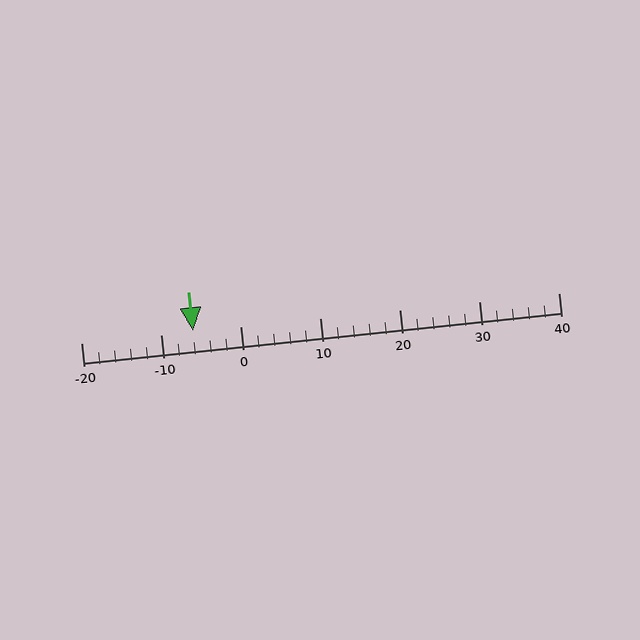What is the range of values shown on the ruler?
The ruler shows values from -20 to 40.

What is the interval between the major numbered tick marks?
The major tick marks are spaced 10 units apart.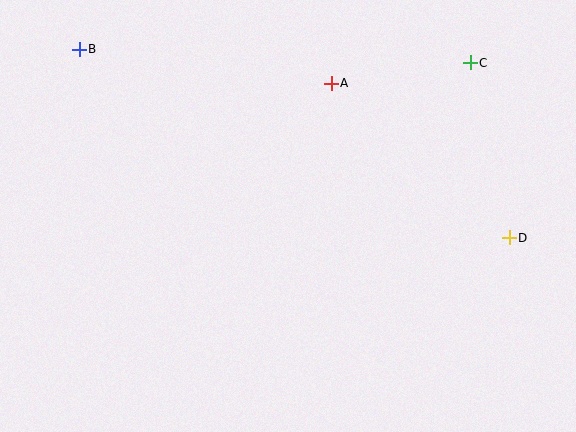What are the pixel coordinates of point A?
Point A is at (331, 83).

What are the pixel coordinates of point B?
Point B is at (79, 49).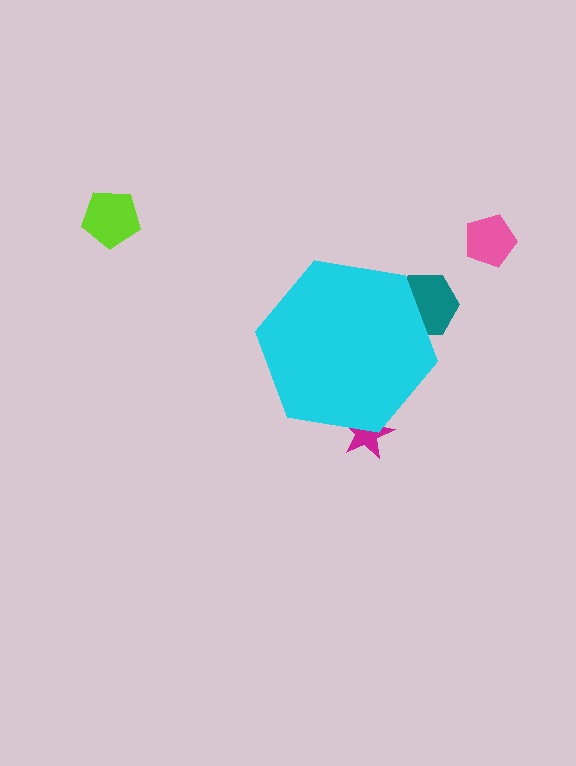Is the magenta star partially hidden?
Yes, the magenta star is partially hidden behind the cyan hexagon.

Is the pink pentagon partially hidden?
No, the pink pentagon is fully visible.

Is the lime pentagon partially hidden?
No, the lime pentagon is fully visible.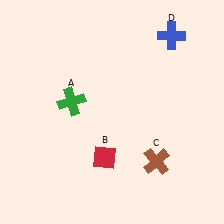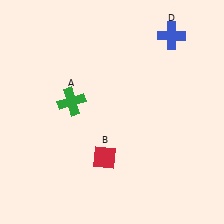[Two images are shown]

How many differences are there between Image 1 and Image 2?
There is 1 difference between the two images.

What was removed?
The brown cross (C) was removed in Image 2.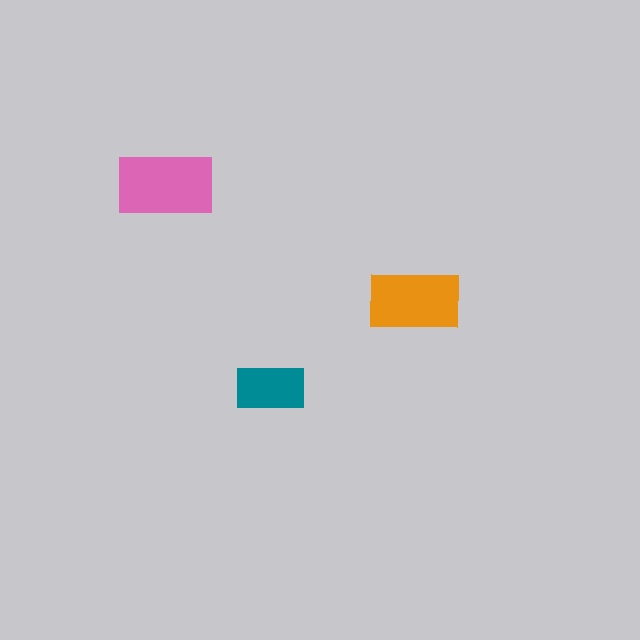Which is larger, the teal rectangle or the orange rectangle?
The orange one.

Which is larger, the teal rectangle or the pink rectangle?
The pink one.